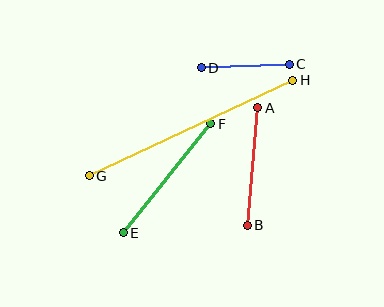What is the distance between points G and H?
The distance is approximately 225 pixels.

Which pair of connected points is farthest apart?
Points G and H are farthest apart.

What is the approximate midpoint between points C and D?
The midpoint is at approximately (245, 66) pixels.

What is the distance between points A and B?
The distance is approximately 118 pixels.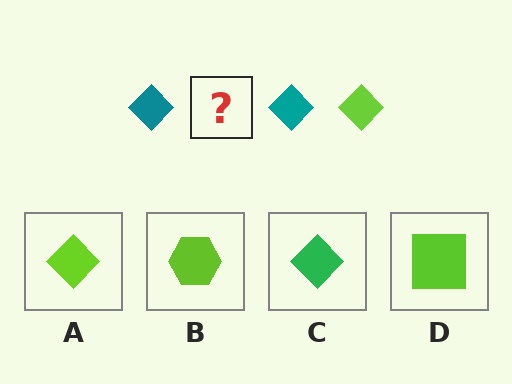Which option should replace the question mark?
Option A.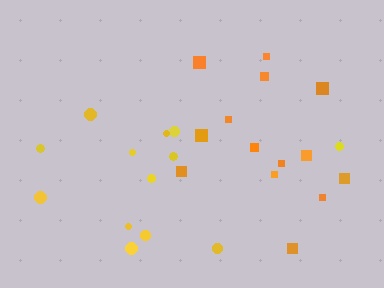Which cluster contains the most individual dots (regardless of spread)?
Orange (14).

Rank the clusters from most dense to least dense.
orange, yellow.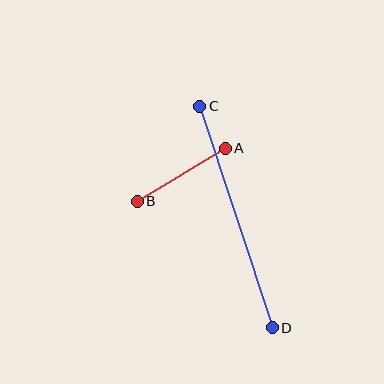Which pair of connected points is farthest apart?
Points C and D are farthest apart.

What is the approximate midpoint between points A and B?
The midpoint is at approximately (181, 175) pixels.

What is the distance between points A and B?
The distance is approximately 103 pixels.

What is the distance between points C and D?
The distance is approximately 233 pixels.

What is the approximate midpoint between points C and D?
The midpoint is at approximately (236, 217) pixels.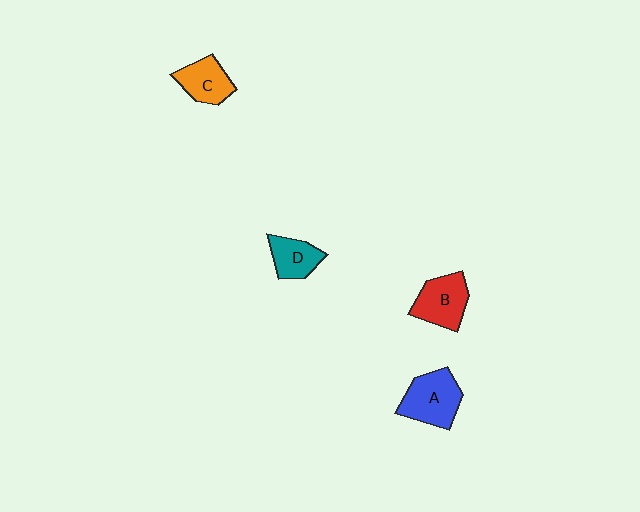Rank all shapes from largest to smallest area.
From largest to smallest: A (blue), B (red), C (orange), D (teal).